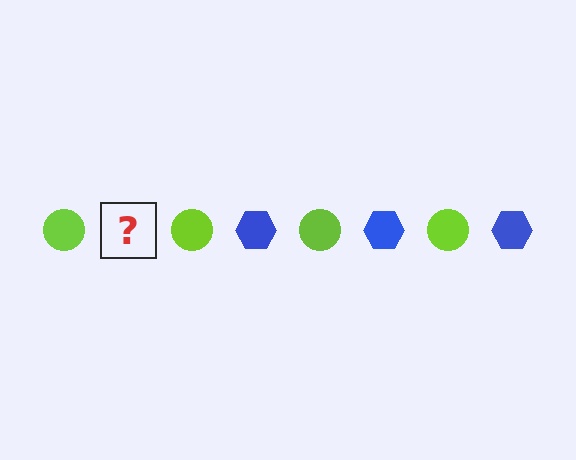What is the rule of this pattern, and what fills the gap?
The rule is that the pattern alternates between lime circle and blue hexagon. The gap should be filled with a blue hexagon.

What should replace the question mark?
The question mark should be replaced with a blue hexagon.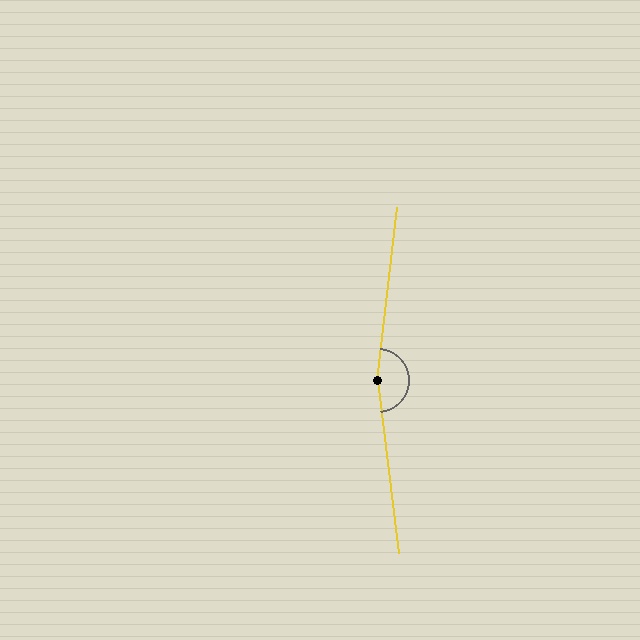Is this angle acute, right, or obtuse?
It is obtuse.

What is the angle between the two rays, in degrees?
Approximately 167 degrees.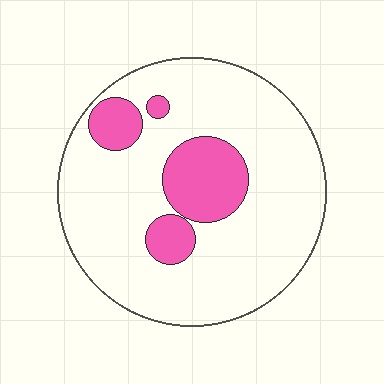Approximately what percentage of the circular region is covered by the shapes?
Approximately 20%.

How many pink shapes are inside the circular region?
4.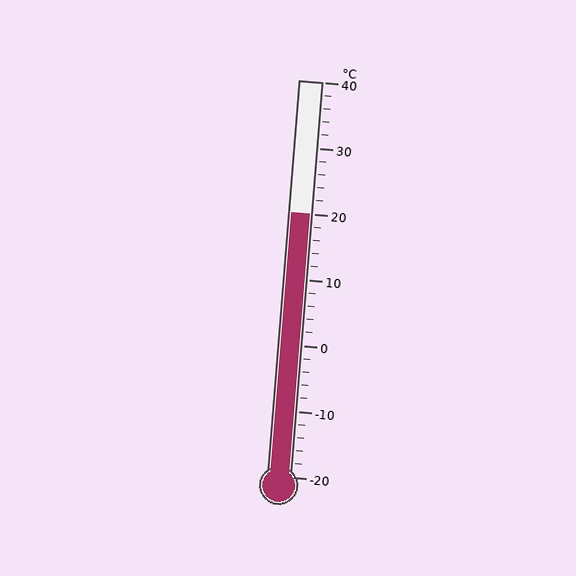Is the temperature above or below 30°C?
The temperature is below 30°C.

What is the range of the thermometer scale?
The thermometer scale ranges from -20°C to 40°C.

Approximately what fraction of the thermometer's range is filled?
The thermometer is filled to approximately 65% of its range.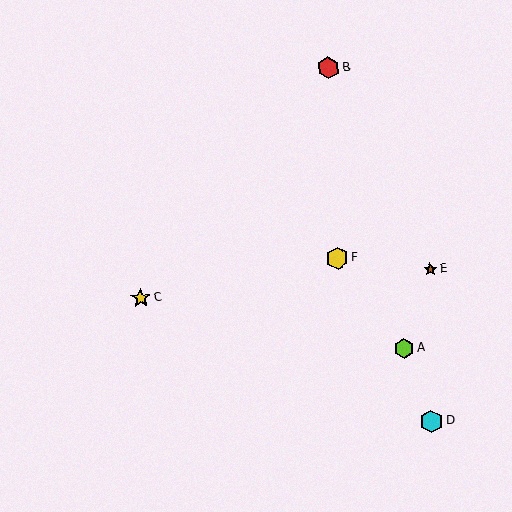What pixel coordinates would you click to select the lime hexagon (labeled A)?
Click at (404, 349) to select the lime hexagon A.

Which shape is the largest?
The cyan hexagon (labeled D) is the largest.